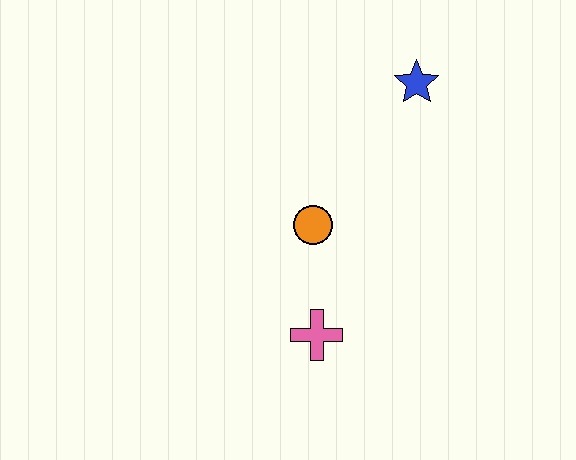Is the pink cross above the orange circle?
No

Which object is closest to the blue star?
The orange circle is closest to the blue star.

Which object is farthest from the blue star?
The pink cross is farthest from the blue star.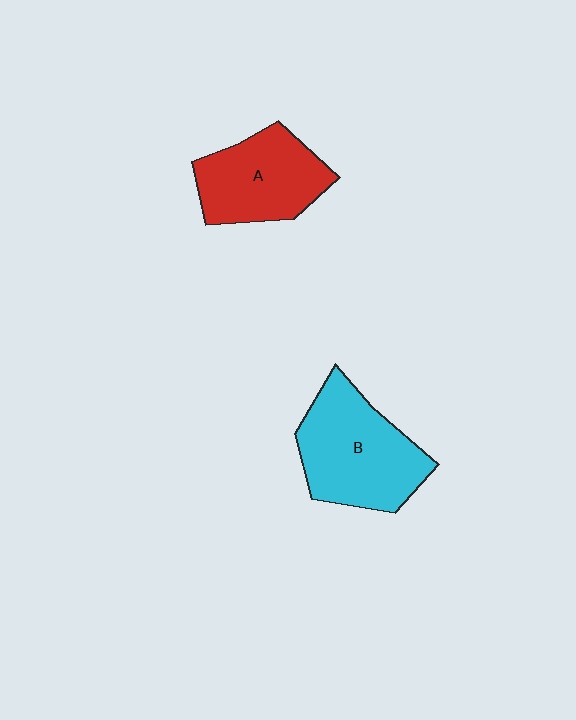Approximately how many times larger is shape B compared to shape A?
Approximately 1.2 times.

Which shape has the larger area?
Shape B (cyan).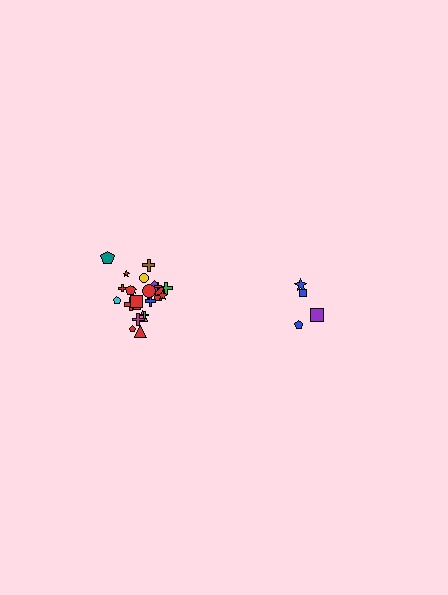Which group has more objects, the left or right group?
The left group.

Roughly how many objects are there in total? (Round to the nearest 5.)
Roughly 30 objects in total.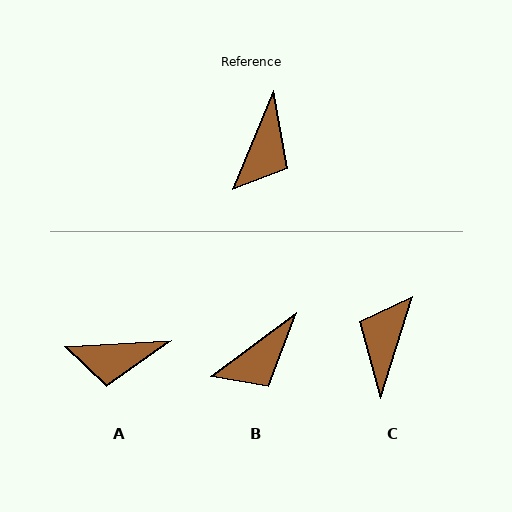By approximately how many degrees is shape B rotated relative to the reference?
Approximately 31 degrees clockwise.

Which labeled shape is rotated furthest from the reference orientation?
C, about 175 degrees away.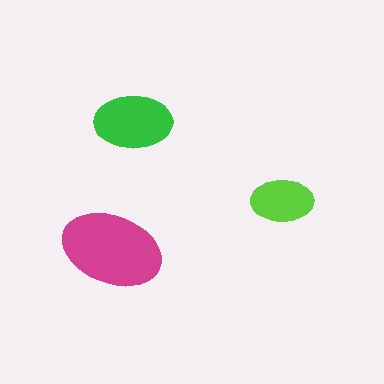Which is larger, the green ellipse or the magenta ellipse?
The magenta one.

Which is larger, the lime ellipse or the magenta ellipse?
The magenta one.